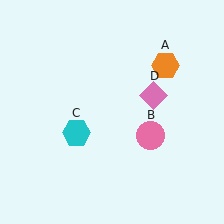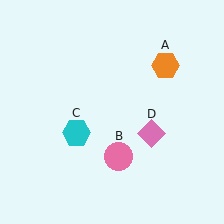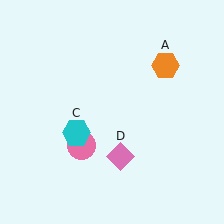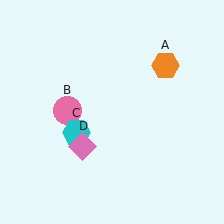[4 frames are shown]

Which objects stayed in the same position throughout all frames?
Orange hexagon (object A) and cyan hexagon (object C) remained stationary.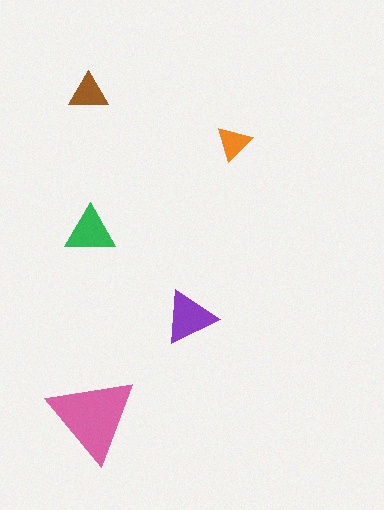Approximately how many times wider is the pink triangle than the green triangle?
About 1.5 times wider.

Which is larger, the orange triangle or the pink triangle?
The pink one.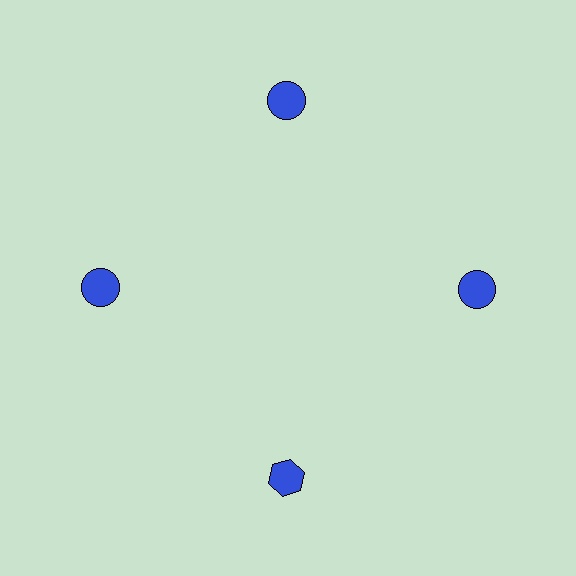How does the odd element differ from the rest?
It has a different shape: hexagon instead of circle.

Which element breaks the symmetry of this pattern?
The blue hexagon at roughly the 6 o'clock position breaks the symmetry. All other shapes are blue circles.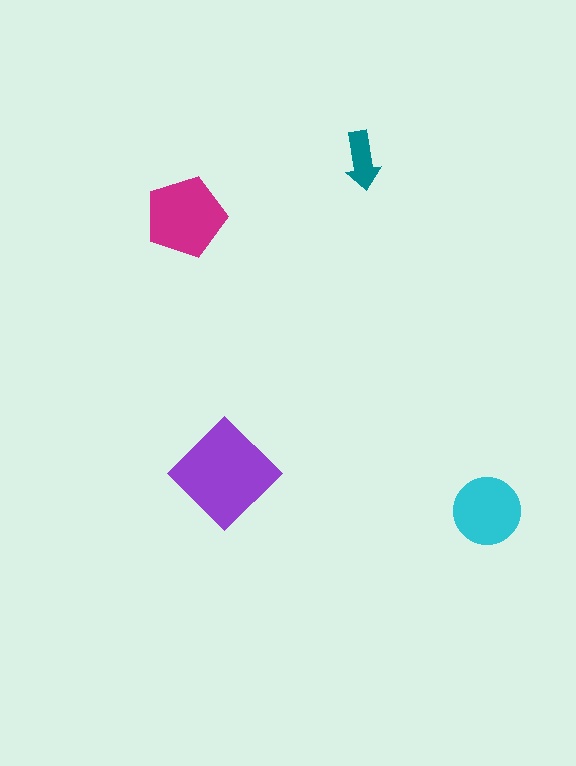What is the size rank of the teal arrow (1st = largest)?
4th.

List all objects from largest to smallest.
The purple diamond, the magenta pentagon, the cyan circle, the teal arrow.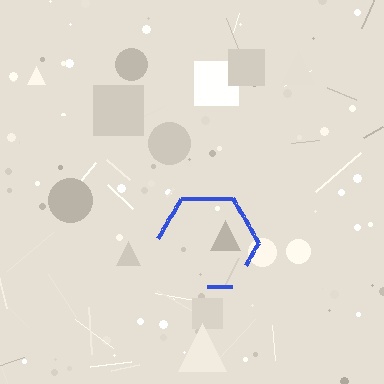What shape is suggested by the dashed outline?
The dashed outline suggests a hexagon.